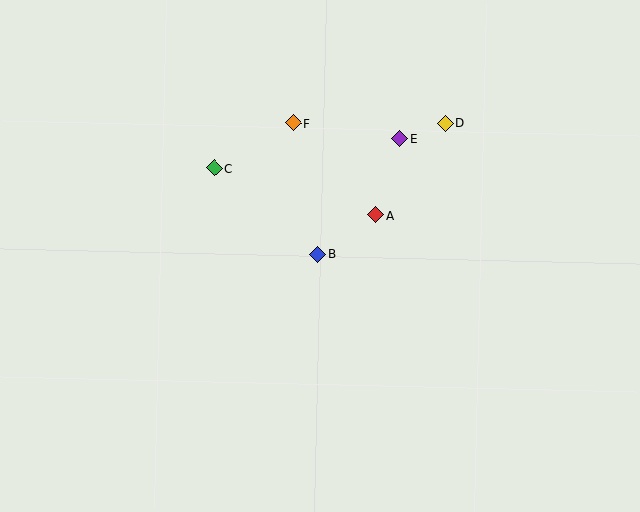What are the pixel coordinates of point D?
Point D is at (446, 123).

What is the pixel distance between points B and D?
The distance between B and D is 183 pixels.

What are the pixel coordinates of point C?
Point C is at (214, 168).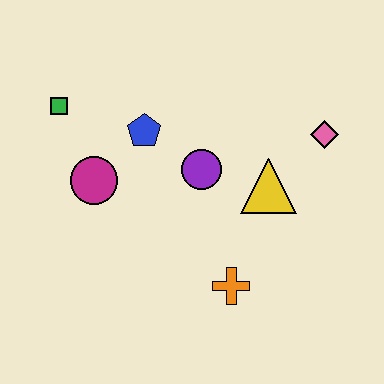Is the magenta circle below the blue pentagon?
Yes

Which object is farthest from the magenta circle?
The pink diamond is farthest from the magenta circle.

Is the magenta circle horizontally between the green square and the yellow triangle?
Yes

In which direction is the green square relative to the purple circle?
The green square is to the left of the purple circle.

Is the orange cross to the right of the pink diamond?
No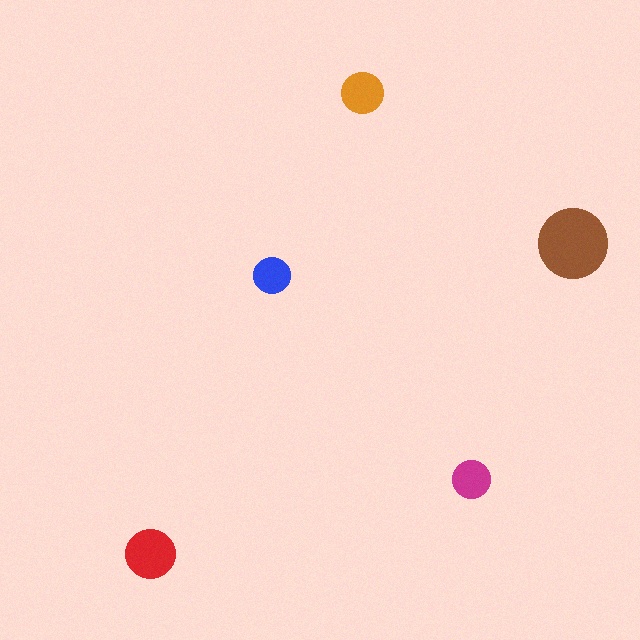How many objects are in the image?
There are 5 objects in the image.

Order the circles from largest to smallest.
the brown one, the red one, the orange one, the magenta one, the blue one.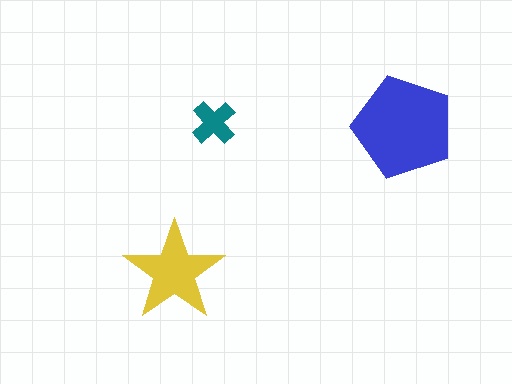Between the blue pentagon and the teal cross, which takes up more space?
The blue pentagon.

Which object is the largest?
The blue pentagon.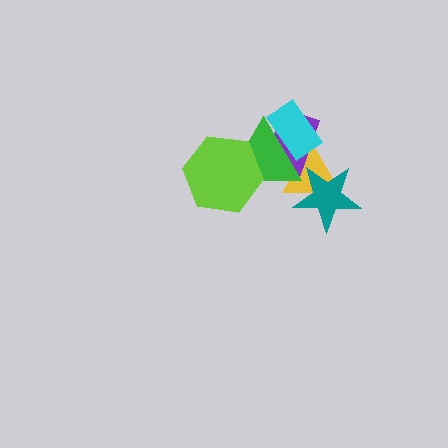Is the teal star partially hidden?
No, no other shape covers it.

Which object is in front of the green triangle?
The lime hexagon is in front of the green triangle.